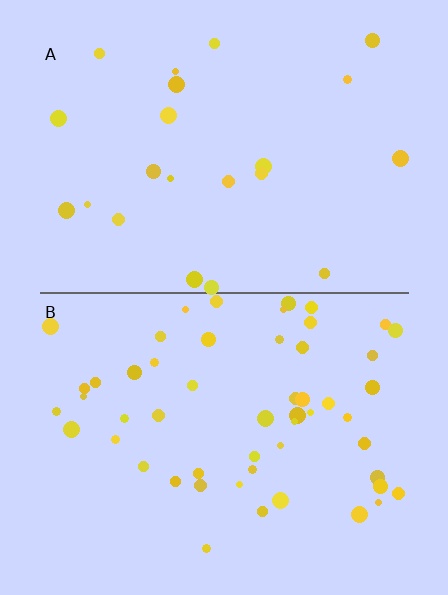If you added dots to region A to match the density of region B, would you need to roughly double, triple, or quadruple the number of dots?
Approximately double.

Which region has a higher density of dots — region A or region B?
B (the bottom).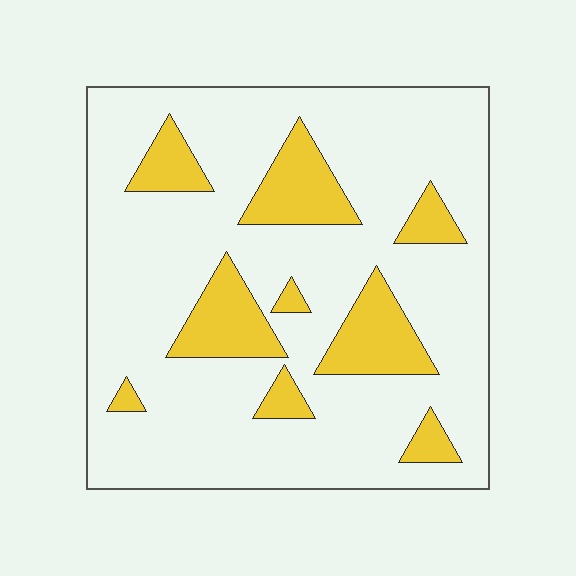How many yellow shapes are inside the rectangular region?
9.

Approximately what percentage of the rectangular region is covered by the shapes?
Approximately 20%.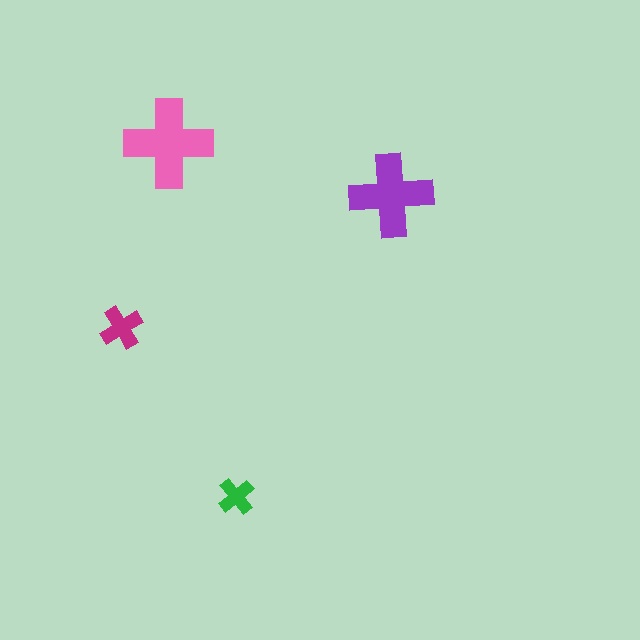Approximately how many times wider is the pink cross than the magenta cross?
About 2 times wider.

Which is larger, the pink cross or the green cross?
The pink one.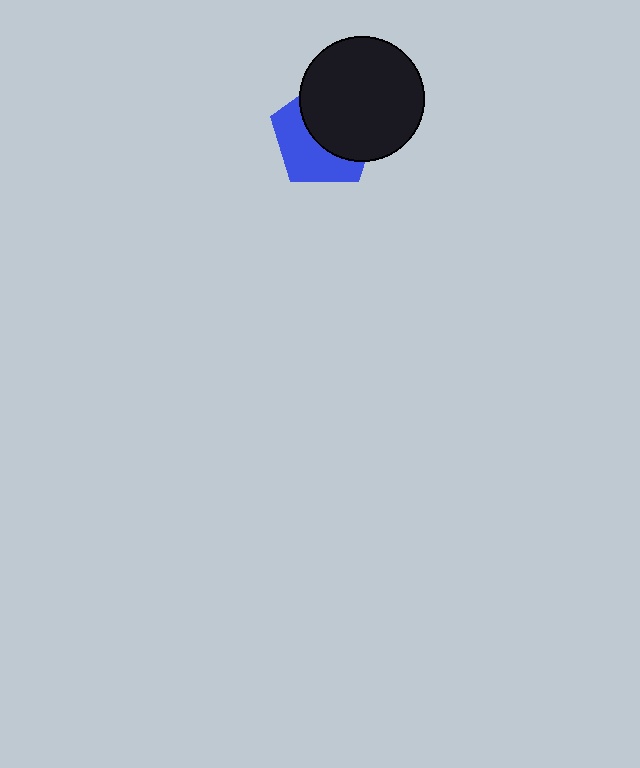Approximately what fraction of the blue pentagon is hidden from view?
Roughly 54% of the blue pentagon is hidden behind the black circle.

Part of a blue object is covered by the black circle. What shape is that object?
It is a pentagon.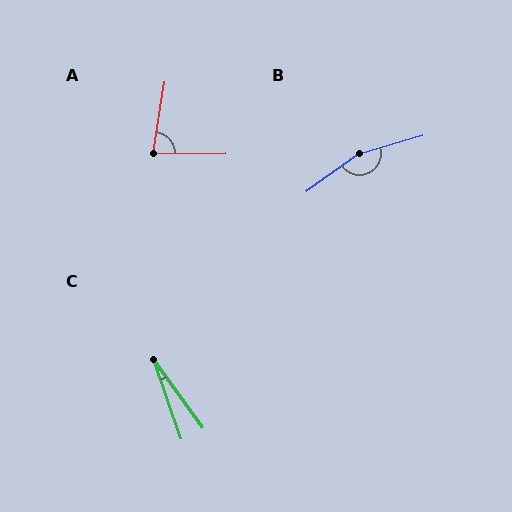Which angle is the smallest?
C, at approximately 17 degrees.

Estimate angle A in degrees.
Approximately 80 degrees.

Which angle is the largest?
B, at approximately 161 degrees.